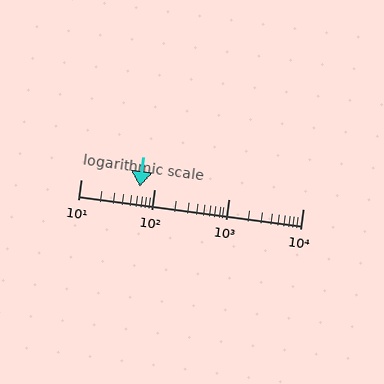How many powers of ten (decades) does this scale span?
The scale spans 3 decades, from 10 to 10000.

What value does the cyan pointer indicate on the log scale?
The pointer indicates approximately 63.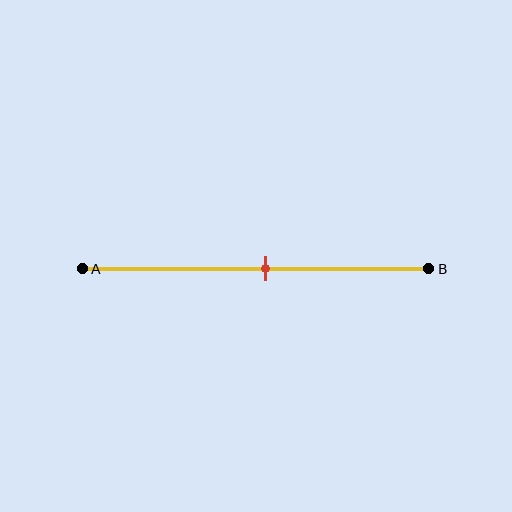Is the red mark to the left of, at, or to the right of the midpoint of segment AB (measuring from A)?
The red mark is approximately at the midpoint of segment AB.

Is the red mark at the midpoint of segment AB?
Yes, the mark is approximately at the midpoint.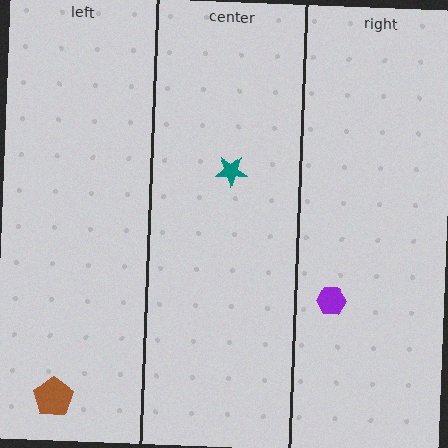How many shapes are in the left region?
1.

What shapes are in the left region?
The brown pentagon.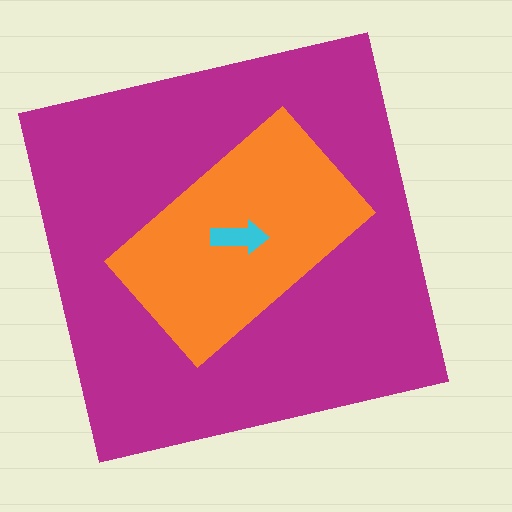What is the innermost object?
The cyan arrow.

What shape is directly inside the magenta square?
The orange rectangle.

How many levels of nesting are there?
3.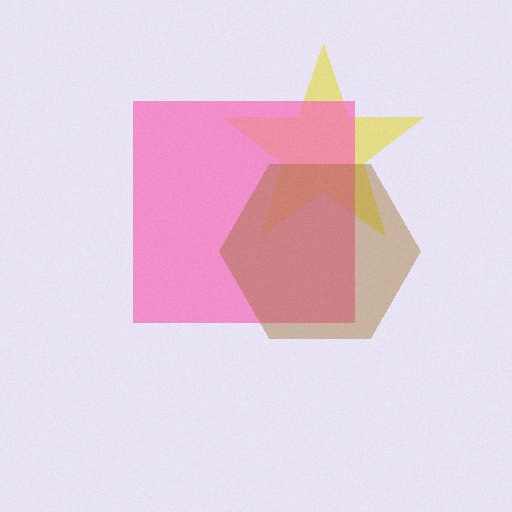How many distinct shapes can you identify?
There are 3 distinct shapes: a yellow star, a pink square, a brown hexagon.